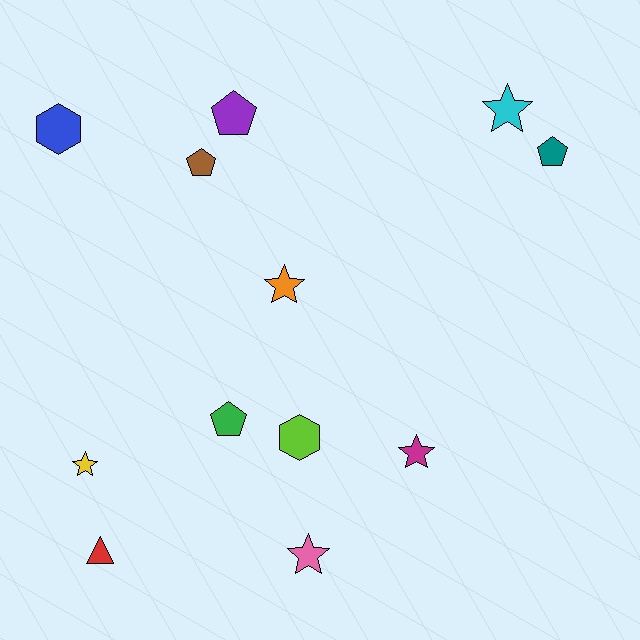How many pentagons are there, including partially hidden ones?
There are 4 pentagons.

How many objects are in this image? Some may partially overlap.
There are 12 objects.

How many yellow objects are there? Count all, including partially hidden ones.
There is 1 yellow object.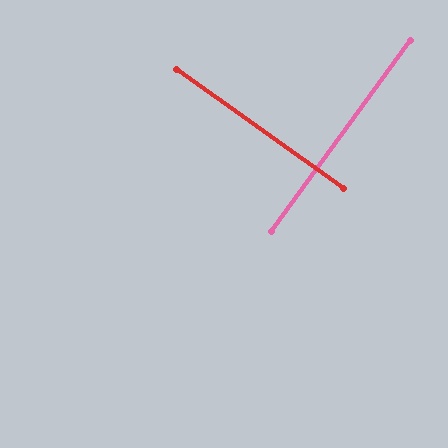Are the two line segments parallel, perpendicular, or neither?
Perpendicular — they meet at approximately 89°.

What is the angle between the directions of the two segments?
Approximately 89 degrees.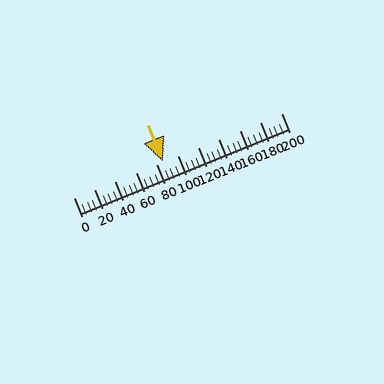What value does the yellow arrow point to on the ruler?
The yellow arrow points to approximately 86.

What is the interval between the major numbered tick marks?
The major tick marks are spaced 20 units apart.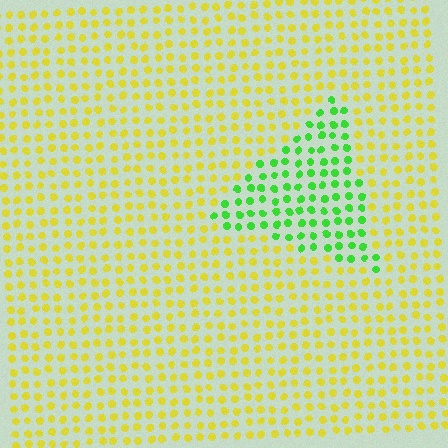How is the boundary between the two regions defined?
The boundary is defined purely by a slight shift in hue (about 60 degrees). Spacing, size, and orientation are identical on both sides.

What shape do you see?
I see a triangle.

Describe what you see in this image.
The image is filled with small yellow elements in a uniform arrangement. A triangle-shaped region is visible where the elements are tinted to a slightly different hue, forming a subtle color boundary.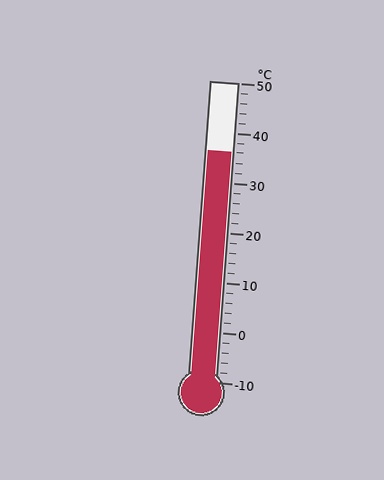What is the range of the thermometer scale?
The thermometer scale ranges from -10°C to 50°C.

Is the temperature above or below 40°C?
The temperature is below 40°C.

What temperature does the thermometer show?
The thermometer shows approximately 36°C.